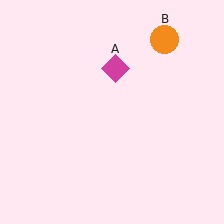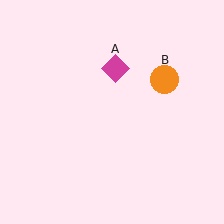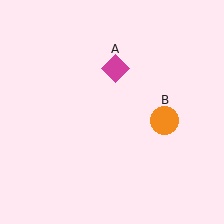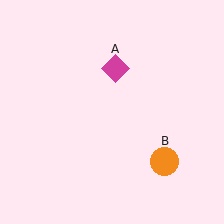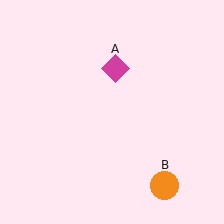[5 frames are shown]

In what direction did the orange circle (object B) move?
The orange circle (object B) moved down.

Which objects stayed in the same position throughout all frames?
Magenta diamond (object A) remained stationary.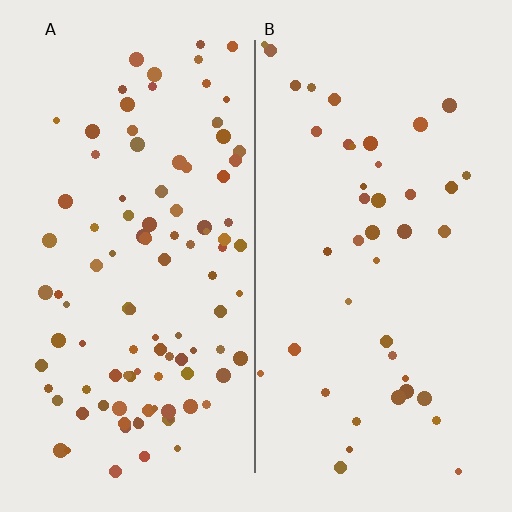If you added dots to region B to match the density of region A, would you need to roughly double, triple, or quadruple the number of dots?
Approximately double.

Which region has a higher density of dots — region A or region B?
A (the left).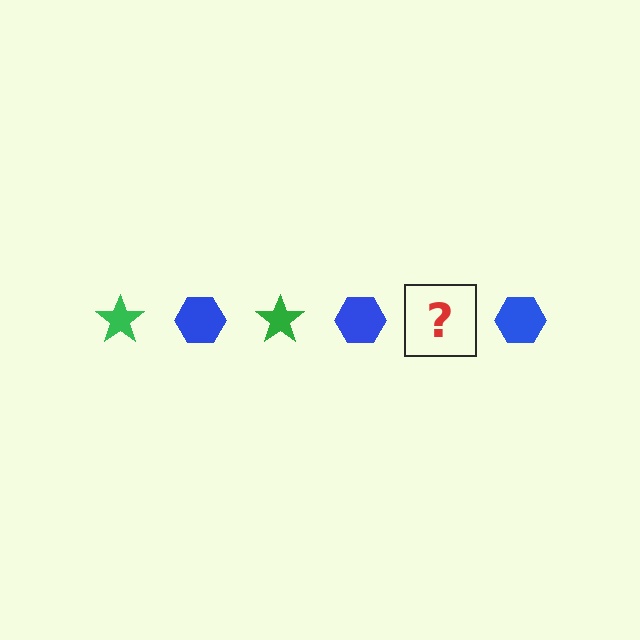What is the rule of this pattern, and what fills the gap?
The rule is that the pattern alternates between green star and blue hexagon. The gap should be filled with a green star.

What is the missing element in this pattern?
The missing element is a green star.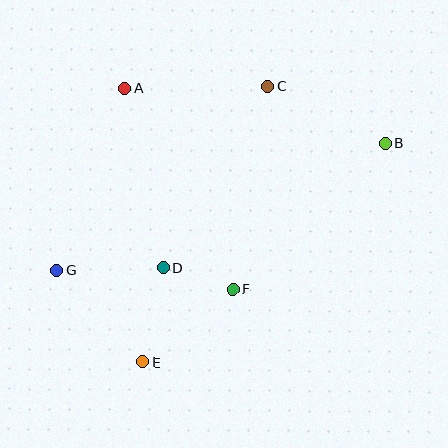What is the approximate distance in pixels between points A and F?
The distance between A and F is approximately 228 pixels.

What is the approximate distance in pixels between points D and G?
The distance between D and G is approximately 106 pixels.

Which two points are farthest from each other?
Points B and G are farthest from each other.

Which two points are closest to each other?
Points D and F are closest to each other.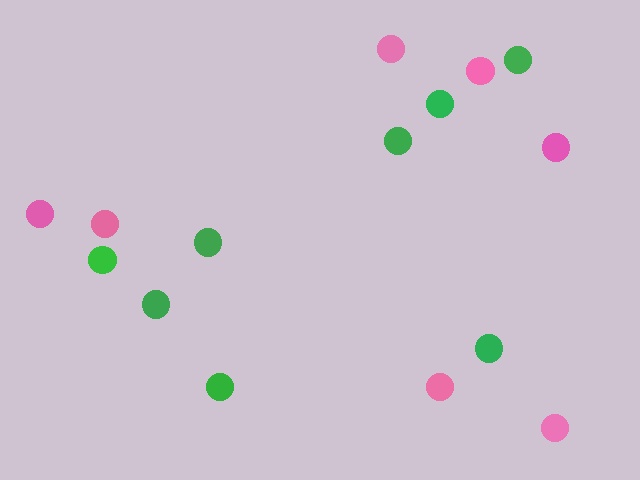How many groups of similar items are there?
There are 2 groups: one group of pink circles (7) and one group of green circles (8).